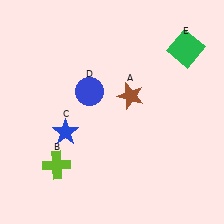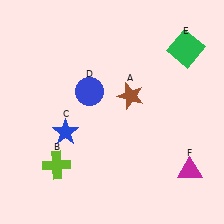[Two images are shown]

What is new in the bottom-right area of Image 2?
A magenta triangle (F) was added in the bottom-right area of Image 2.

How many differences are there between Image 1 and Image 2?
There is 1 difference between the two images.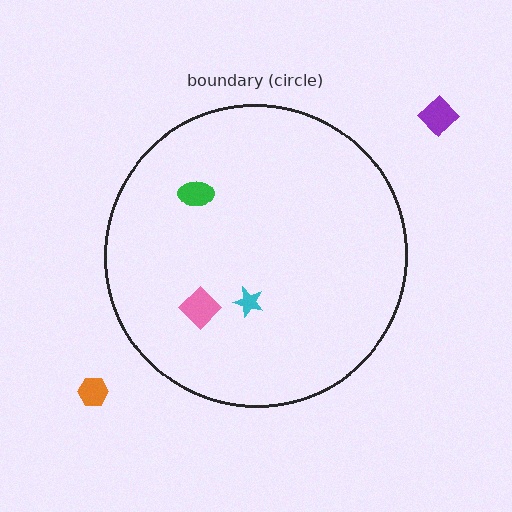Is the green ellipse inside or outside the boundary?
Inside.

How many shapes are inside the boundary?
3 inside, 2 outside.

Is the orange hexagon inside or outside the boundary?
Outside.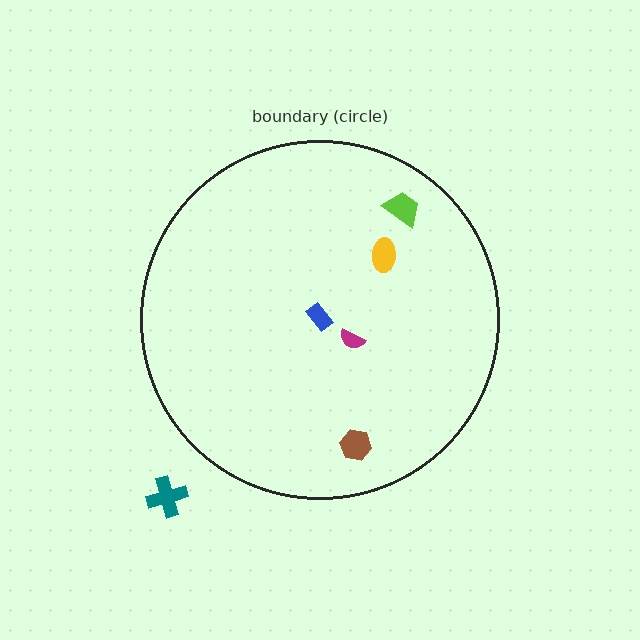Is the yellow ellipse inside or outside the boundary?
Inside.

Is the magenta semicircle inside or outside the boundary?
Inside.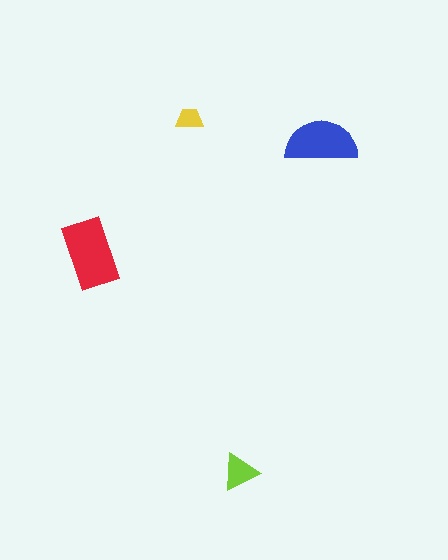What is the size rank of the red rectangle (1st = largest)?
1st.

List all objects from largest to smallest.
The red rectangle, the blue semicircle, the lime triangle, the yellow trapezoid.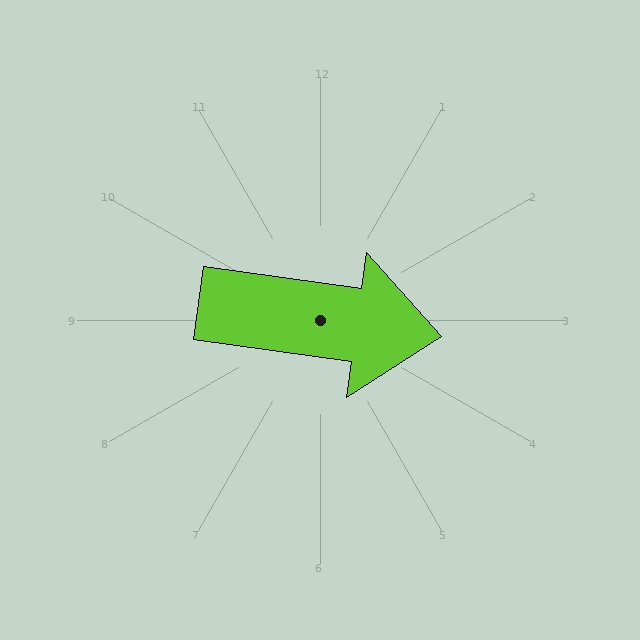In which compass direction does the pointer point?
East.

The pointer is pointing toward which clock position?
Roughly 3 o'clock.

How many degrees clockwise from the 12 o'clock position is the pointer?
Approximately 98 degrees.